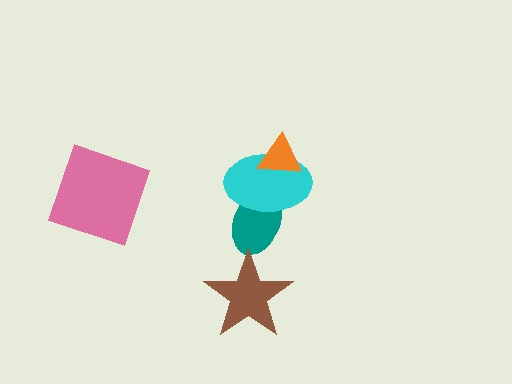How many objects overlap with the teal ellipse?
1 object overlaps with the teal ellipse.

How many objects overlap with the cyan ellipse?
2 objects overlap with the cyan ellipse.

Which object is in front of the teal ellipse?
The cyan ellipse is in front of the teal ellipse.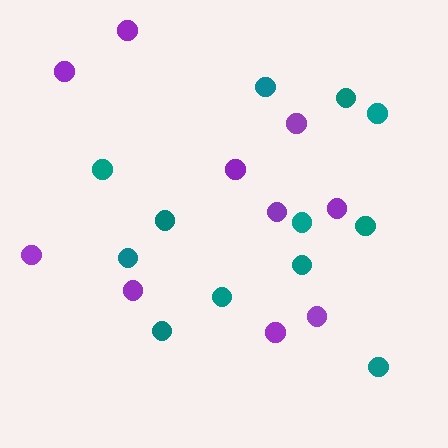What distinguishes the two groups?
There are 2 groups: one group of purple circles (10) and one group of teal circles (12).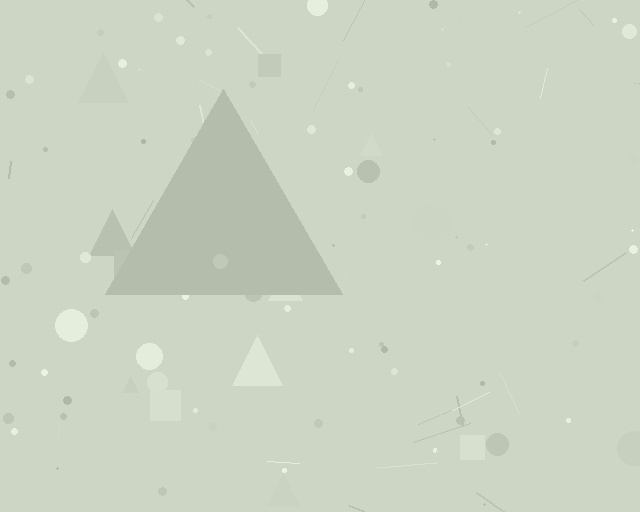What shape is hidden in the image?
A triangle is hidden in the image.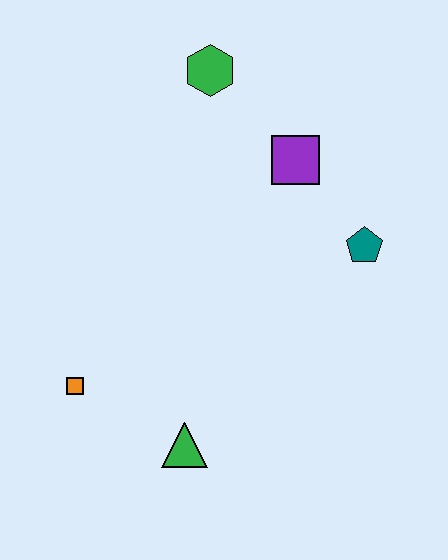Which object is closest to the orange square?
The green triangle is closest to the orange square.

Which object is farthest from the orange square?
The green hexagon is farthest from the orange square.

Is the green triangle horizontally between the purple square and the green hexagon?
No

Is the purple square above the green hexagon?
No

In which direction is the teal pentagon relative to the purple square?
The teal pentagon is below the purple square.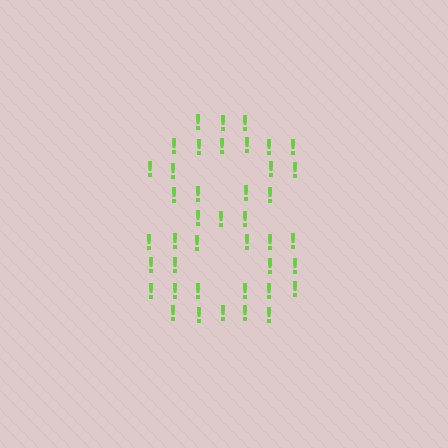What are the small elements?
The small elements are exclamation marks.